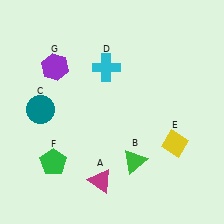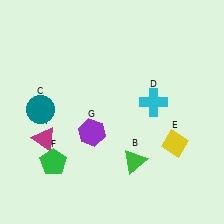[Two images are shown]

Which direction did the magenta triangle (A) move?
The magenta triangle (A) moved left.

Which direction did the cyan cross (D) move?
The cyan cross (D) moved right.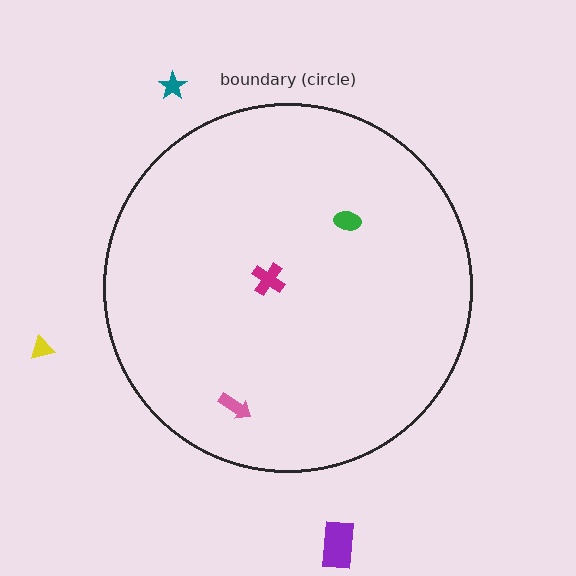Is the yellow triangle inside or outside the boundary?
Outside.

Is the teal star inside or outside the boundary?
Outside.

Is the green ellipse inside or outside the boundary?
Inside.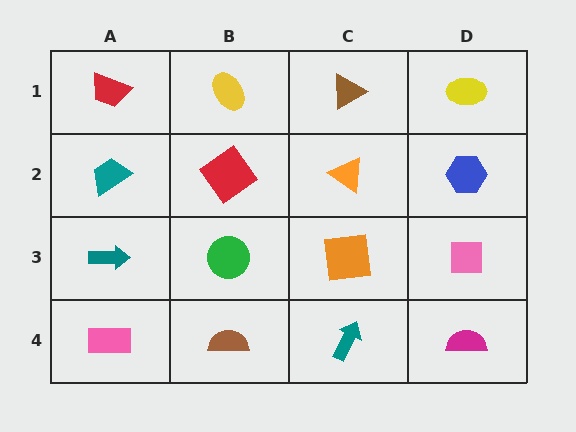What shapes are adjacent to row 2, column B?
A yellow ellipse (row 1, column B), a green circle (row 3, column B), a teal trapezoid (row 2, column A), an orange triangle (row 2, column C).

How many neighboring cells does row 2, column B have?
4.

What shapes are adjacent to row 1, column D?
A blue hexagon (row 2, column D), a brown triangle (row 1, column C).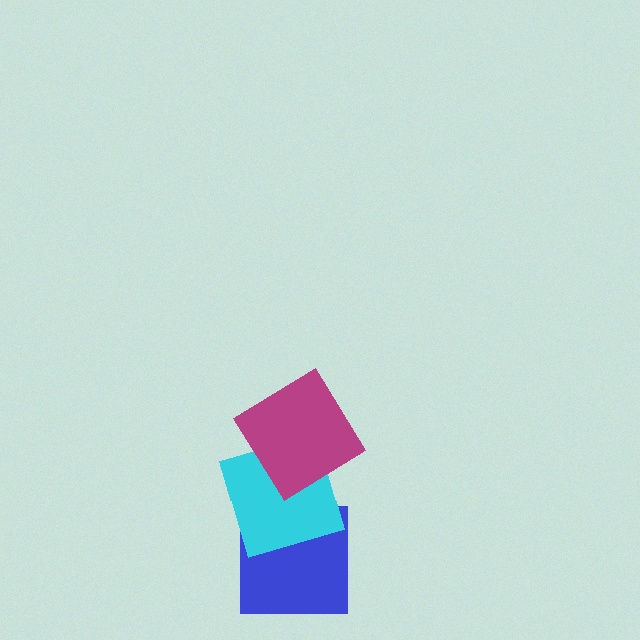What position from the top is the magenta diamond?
The magenta diamond is 1st from the top.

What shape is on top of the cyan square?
The magenta diamond is on top of the cyan square.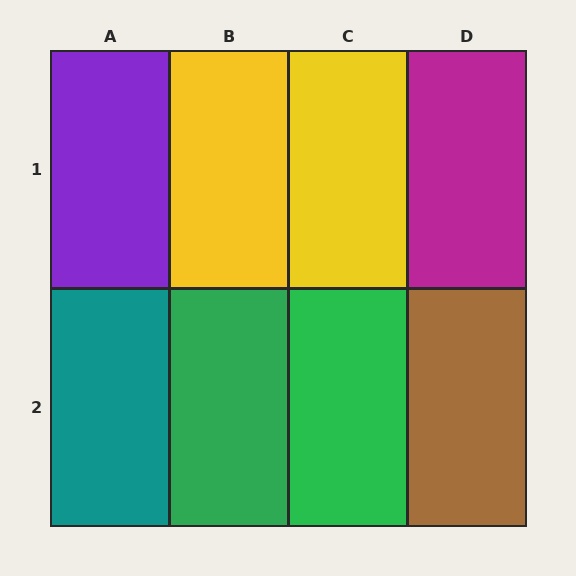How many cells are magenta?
1 cell is magenta.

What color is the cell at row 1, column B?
Yellow.